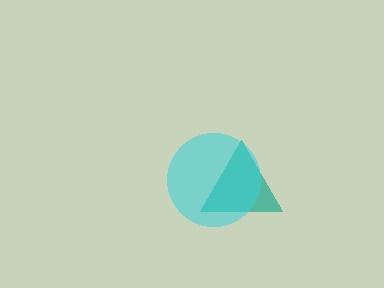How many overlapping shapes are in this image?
There are 2 overlapping shapes in the image.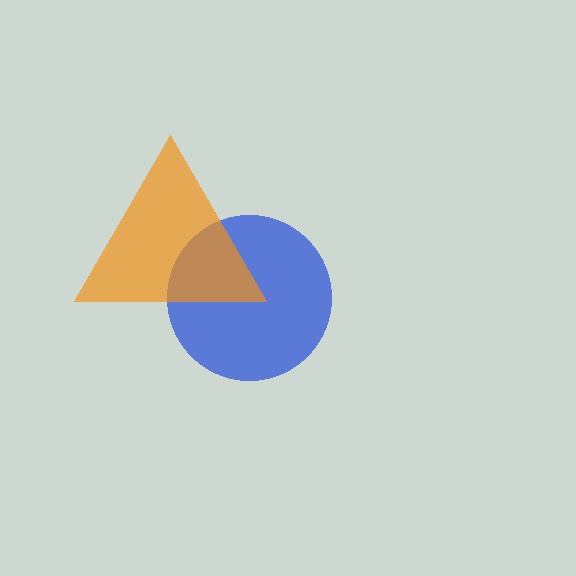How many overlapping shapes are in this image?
There are 2 overlapping shapes in the image.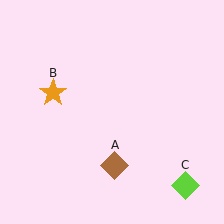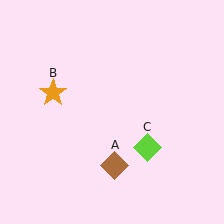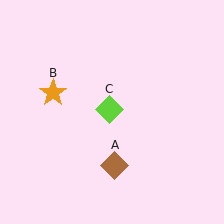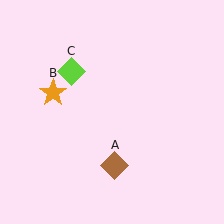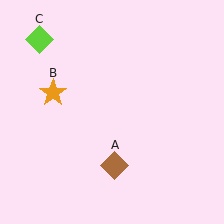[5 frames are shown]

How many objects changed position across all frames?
1 object changed position: lime diamond (object C).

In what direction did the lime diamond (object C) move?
The lime diamond (object C) moved up and to the left.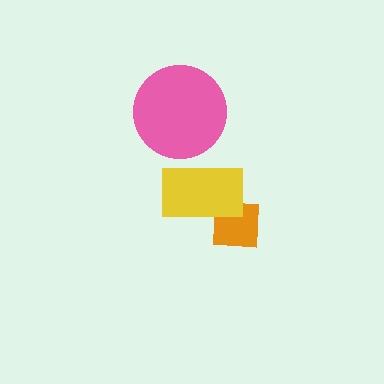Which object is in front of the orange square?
The yellow rectangle is in front of the orange square.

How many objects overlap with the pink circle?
0 objects overlap with the pink circle.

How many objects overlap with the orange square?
1 object overlaps with the orange square.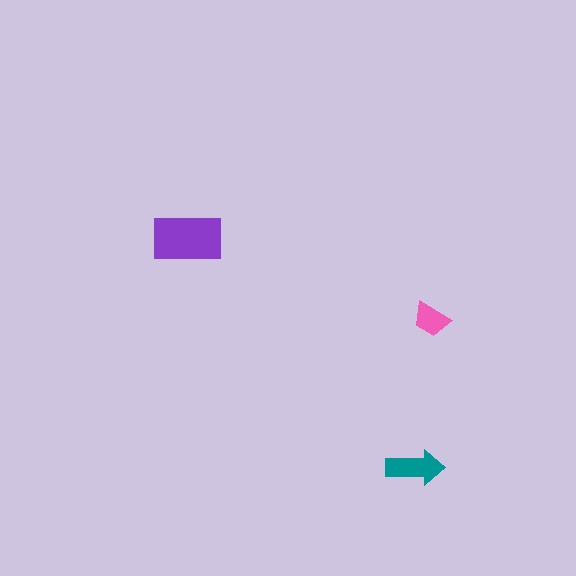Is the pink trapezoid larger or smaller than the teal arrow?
Smaller.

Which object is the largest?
The purple rectangle.